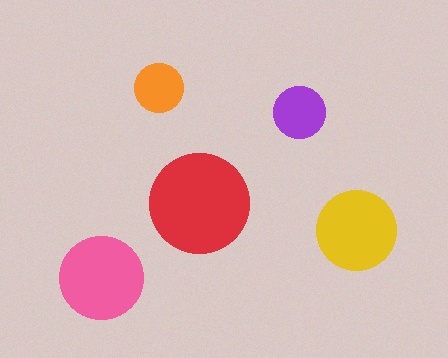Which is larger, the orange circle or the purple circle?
The purple one.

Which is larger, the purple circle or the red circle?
The red one.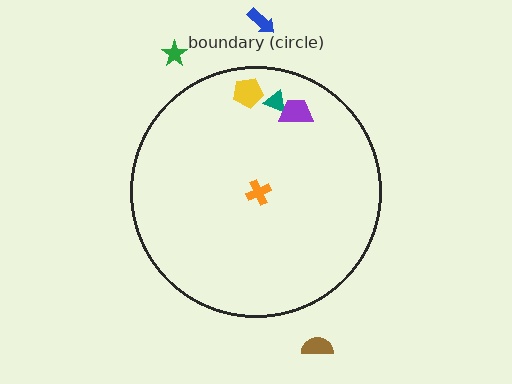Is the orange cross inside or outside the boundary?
Inside.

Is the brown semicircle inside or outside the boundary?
Outside.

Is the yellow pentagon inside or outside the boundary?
Inside.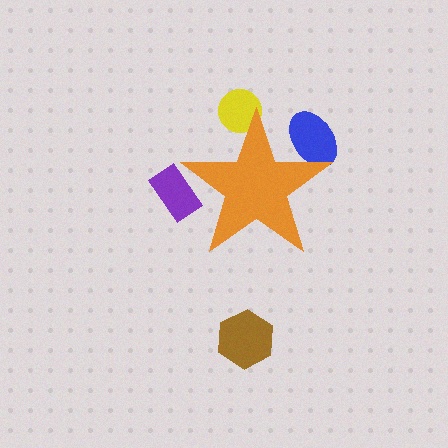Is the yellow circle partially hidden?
Yes, the yellow circle is partially hidden behind the orange star.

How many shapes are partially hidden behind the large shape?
3 shapes are partially hidden.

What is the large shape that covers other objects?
An orange star.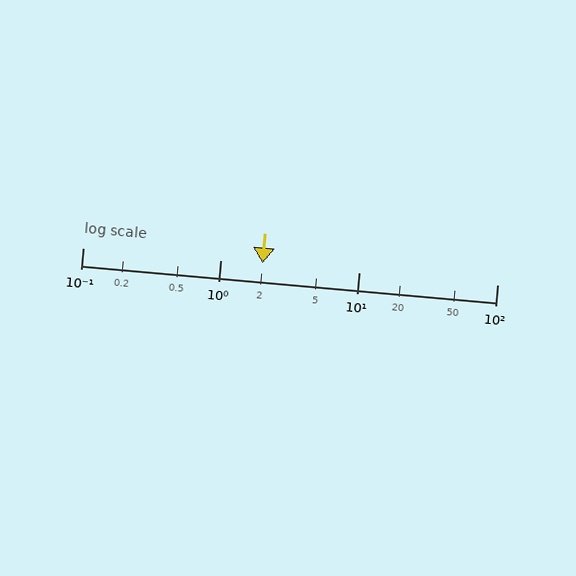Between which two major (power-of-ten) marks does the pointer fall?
The pointer is between 1 and 10.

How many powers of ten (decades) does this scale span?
The scale spans 3 decades, from 0.1 to 100.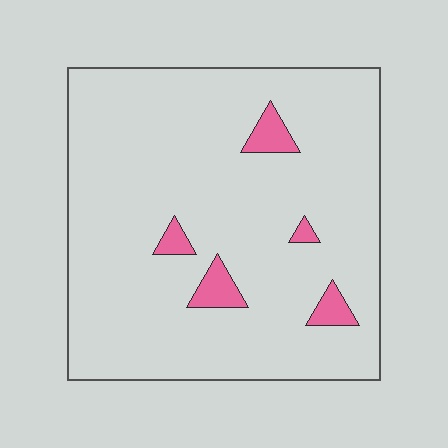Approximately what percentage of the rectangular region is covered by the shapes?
Approximately 5%.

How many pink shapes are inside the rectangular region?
5.